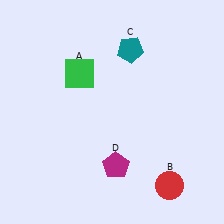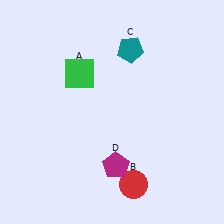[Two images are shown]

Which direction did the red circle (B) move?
The red circle (B) moved left.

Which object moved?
The red circle (B) moved left.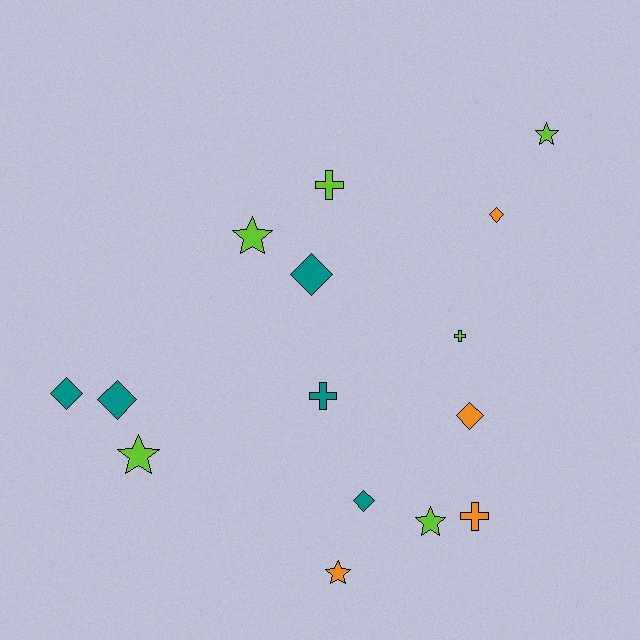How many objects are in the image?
There are 15 objects.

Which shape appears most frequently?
Diamond, with 6 objects.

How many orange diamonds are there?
There are 2 orange diamonds.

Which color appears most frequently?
Lime, with 6 objects.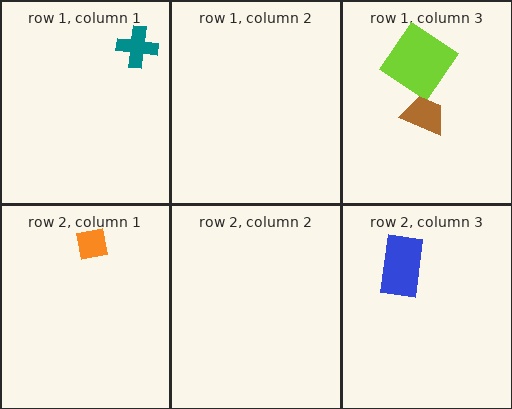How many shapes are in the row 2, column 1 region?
1.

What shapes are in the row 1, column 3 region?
The lime diamond, the brown trapezoid.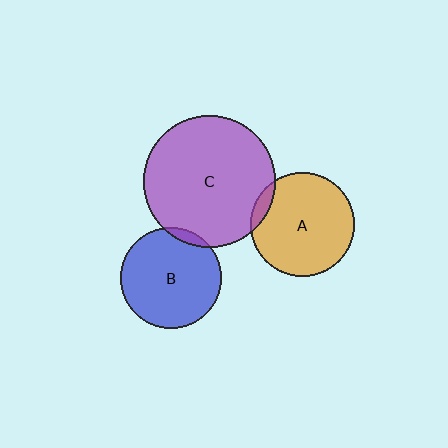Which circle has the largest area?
Circle C (purple).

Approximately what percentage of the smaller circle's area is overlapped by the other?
Approximately 5%.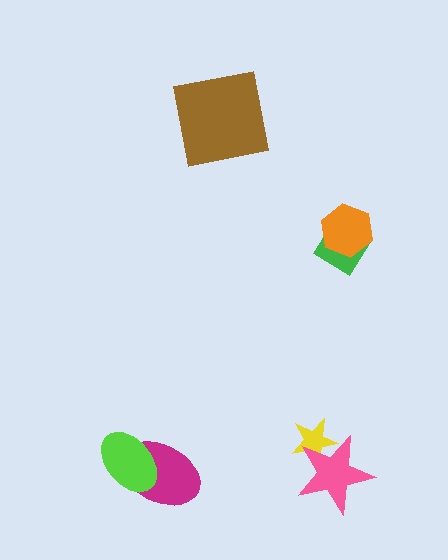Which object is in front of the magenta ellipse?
The lime ellipse is in front of the magenta ellipse.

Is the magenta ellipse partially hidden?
Yes, it is partially covered by another shape.